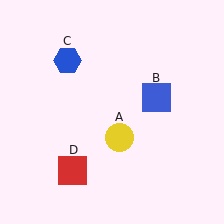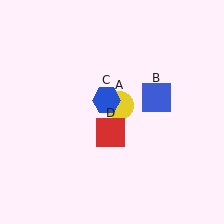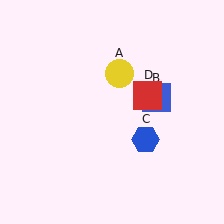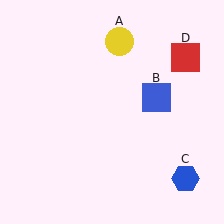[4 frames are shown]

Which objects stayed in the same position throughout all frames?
Blue square (object B) remained stationary.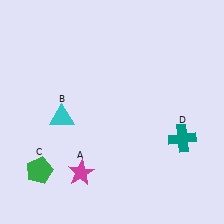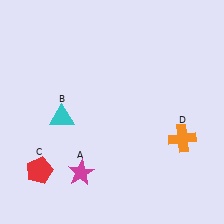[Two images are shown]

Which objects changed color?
C changed from green to red. D changed from teal to orange.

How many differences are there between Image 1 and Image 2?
There are 2 differences between the two images.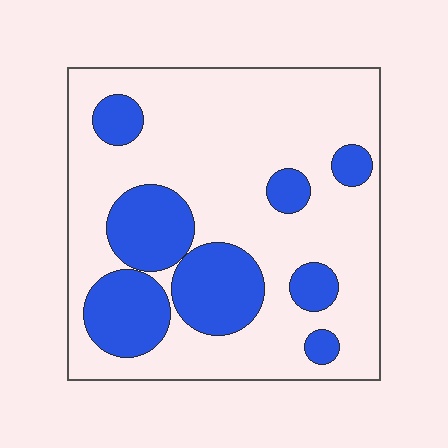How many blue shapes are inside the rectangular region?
8.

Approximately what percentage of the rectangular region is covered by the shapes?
Approximately 30%.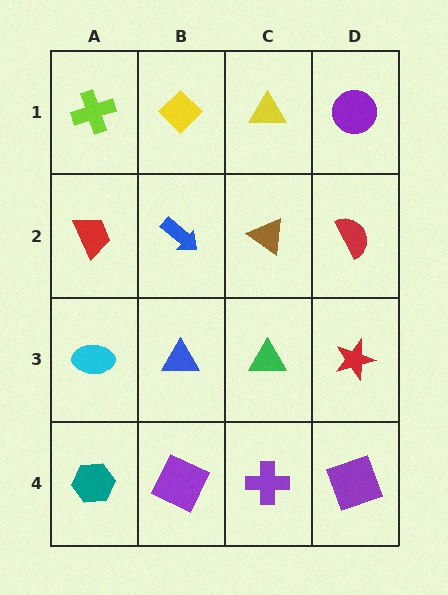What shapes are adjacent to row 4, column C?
A green triangle (row 3, column C), a purple square (row 4, column B), a purple square (row 4, column D).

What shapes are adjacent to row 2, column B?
A yellow diamond (row 1, column B), a blue triangle (row 3, column B), a red trapezoid (row 2, column A), a brown triangle (row 2, column C).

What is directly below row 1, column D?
A red semicircle.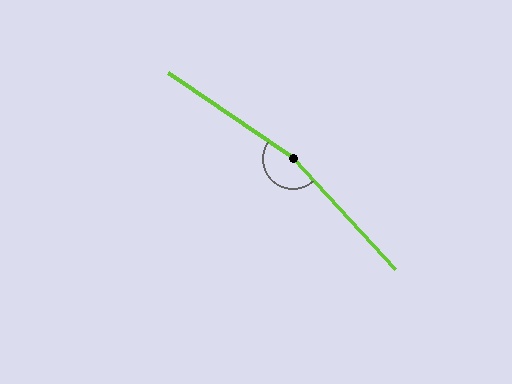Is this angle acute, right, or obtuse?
It is obtuse.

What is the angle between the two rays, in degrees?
Approximately 167 degrees.